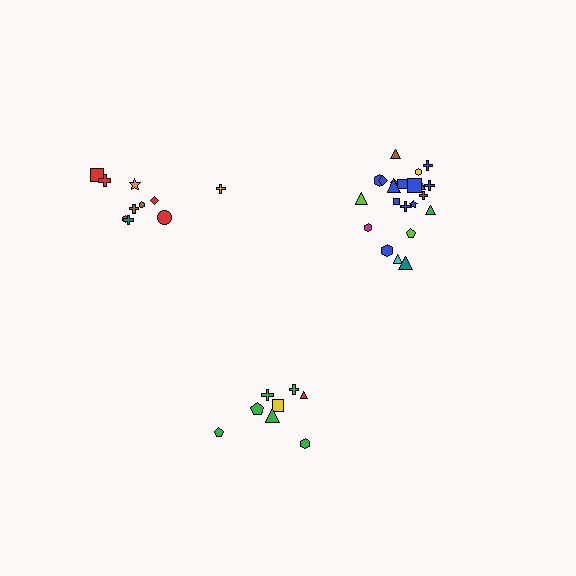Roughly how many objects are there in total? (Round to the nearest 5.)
Roughly 40 objects in total.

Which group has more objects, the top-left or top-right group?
The top-right group.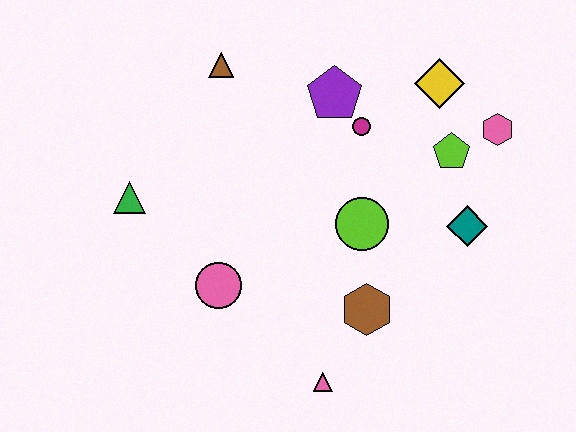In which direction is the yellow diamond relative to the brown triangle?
The yellow diamond is to the right of the brown triangle.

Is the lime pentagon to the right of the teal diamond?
No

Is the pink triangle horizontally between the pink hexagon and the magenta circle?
No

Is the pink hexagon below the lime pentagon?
No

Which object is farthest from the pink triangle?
The brown triangle is farthest from the pink triangle.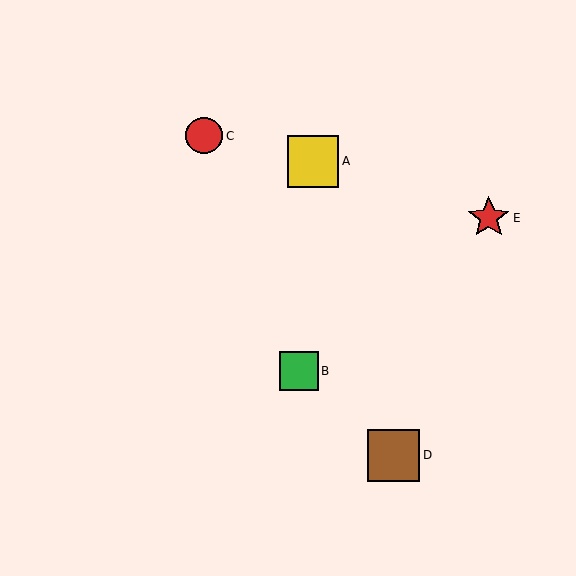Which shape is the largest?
The brown square (labeled D) is the largest.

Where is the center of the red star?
The center of the red star is at (489, 218).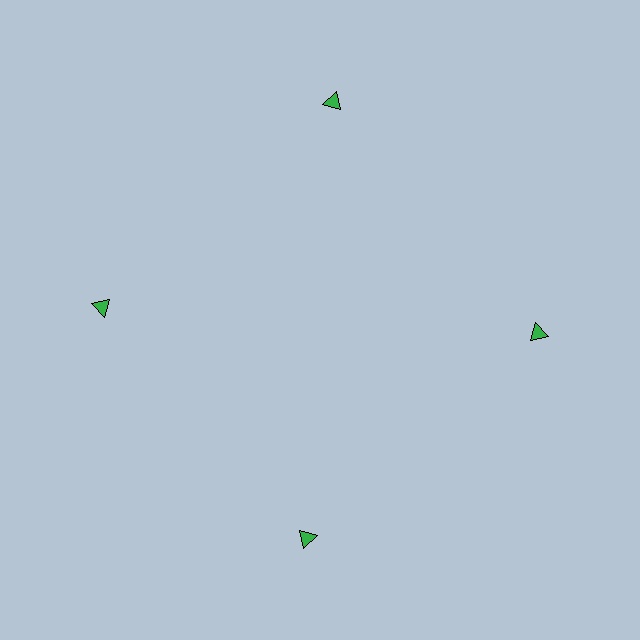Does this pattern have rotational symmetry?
Yes, this pattern has 4-fold rotational symmetry. It looks the same after rotating 90 degrees around the center.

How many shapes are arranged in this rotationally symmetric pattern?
There are 4 shapes, arranged in 4 groups of 1.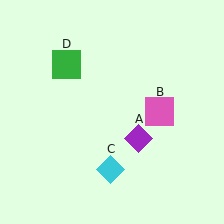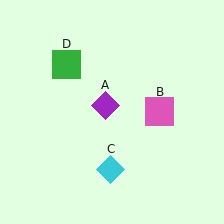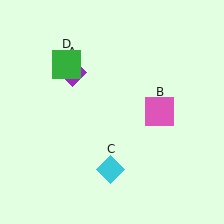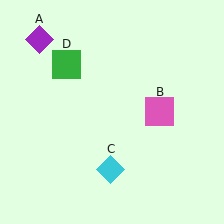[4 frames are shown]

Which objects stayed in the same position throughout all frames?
Pink square (object B) and cyan diamond (object C) and green square (object D) remained stationary.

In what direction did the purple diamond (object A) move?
The purple diamond (object A) moved up and to the left.